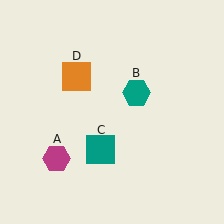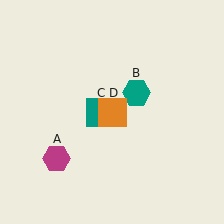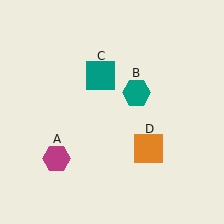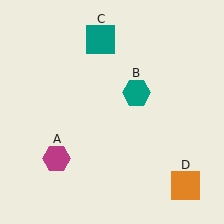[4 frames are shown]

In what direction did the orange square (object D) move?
The orange square (object D) moved down and to the right.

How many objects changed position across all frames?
2 objects changed position: teal square (object C), orange square (object D).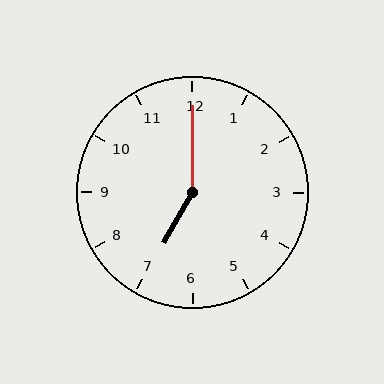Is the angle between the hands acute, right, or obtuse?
It is obtuse.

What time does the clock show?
7:00.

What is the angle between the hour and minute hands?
Approximately 150 degrees.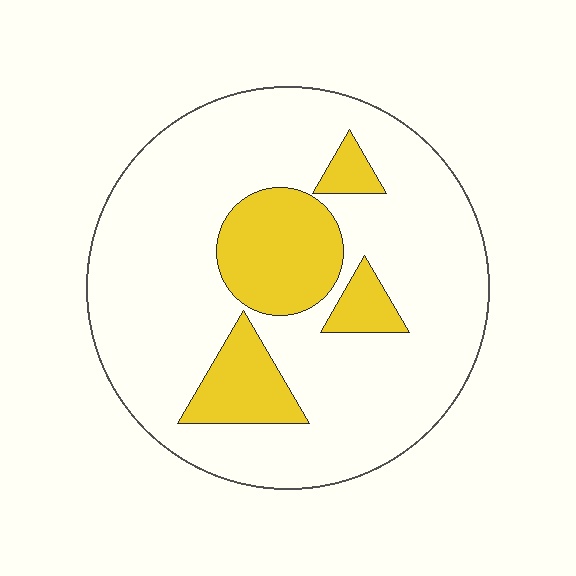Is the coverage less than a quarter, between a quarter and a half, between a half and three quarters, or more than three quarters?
Less than a quarter.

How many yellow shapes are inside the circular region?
4.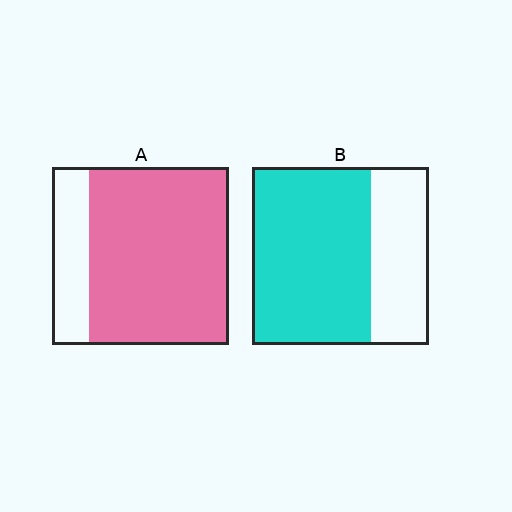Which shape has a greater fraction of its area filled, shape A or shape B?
Shape A.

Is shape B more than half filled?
Yes.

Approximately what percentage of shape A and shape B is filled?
A is approximately 80% and B is approximately 65%.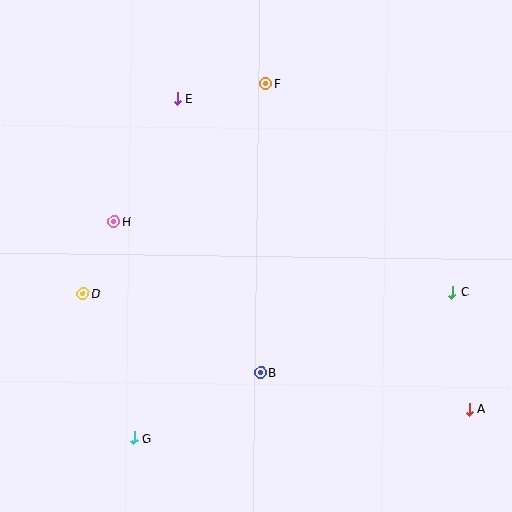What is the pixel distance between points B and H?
The distance between B and H is 210 pixels.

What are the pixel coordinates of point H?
Point H is at (114, 222).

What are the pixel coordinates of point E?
Point E is at (177, 99).